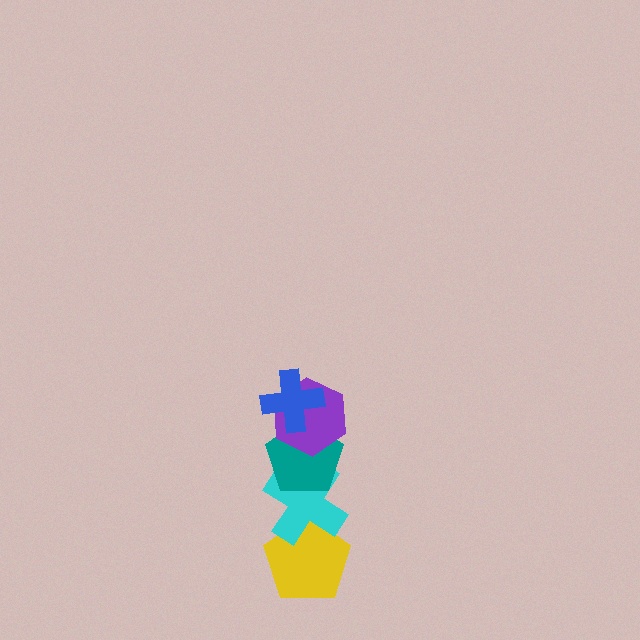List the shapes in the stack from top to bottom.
From top to bottom: the blue cross, the purple hexagon, the teal pentagon, the cyan cross, the yellow pentagon.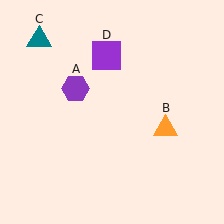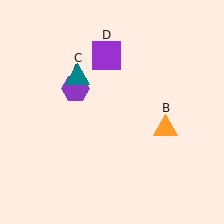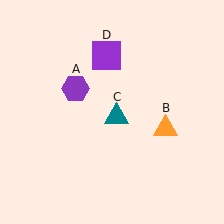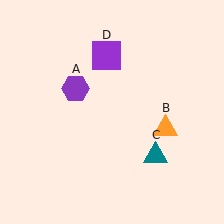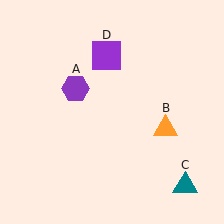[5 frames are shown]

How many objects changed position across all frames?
1 object changed position: teal triangle (object C).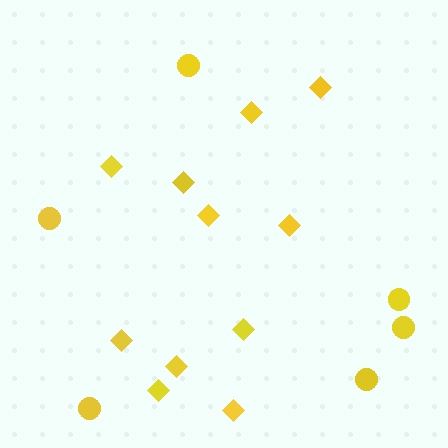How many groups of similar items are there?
There are 2 groups: one group of circles (6) and one group of diamonds (11).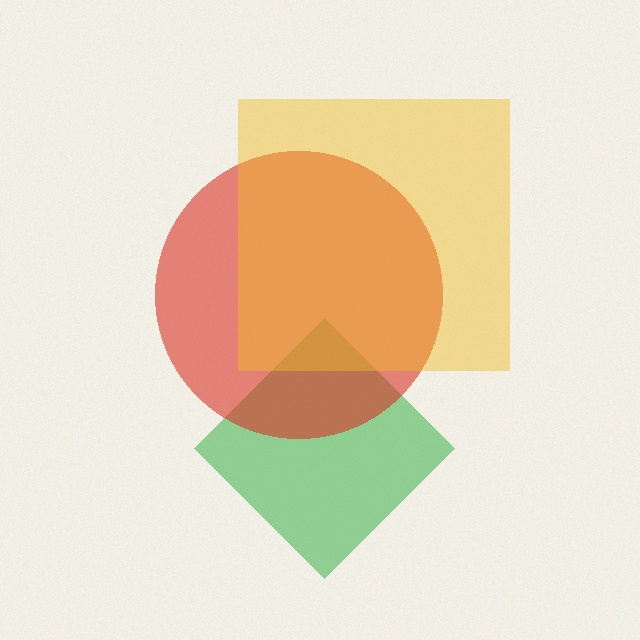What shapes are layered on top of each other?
The layered shapes are: a green diamond, a red circle, a yellow square.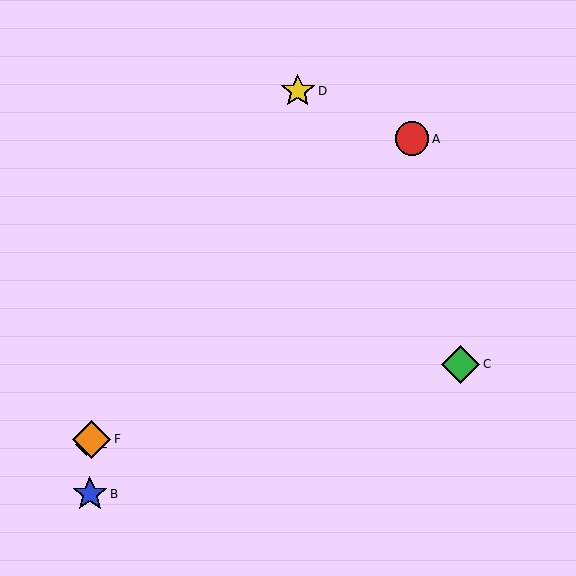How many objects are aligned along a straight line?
3 objects (A, E, F) are aligned along a straight line.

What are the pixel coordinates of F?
Object F is at (91, 439).